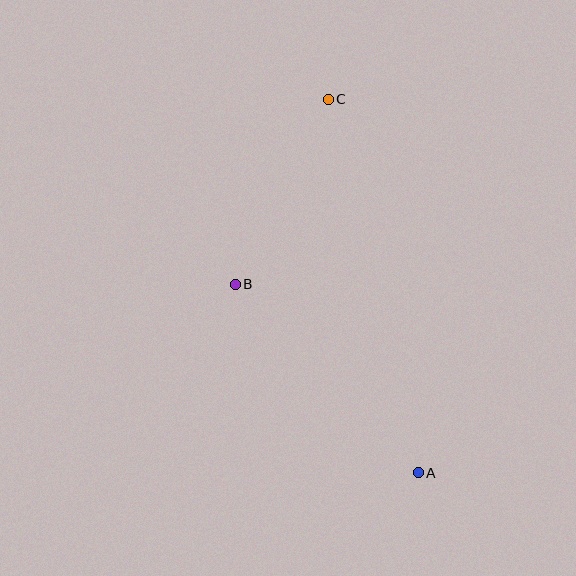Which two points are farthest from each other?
Points A and C are farthest from each other.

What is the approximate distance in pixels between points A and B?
The distance between A and B is approximately 263 pixels.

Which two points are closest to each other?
Points B and C are closest to each other.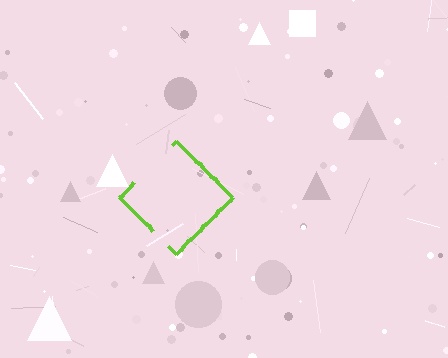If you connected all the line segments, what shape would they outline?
They would outline a diamond.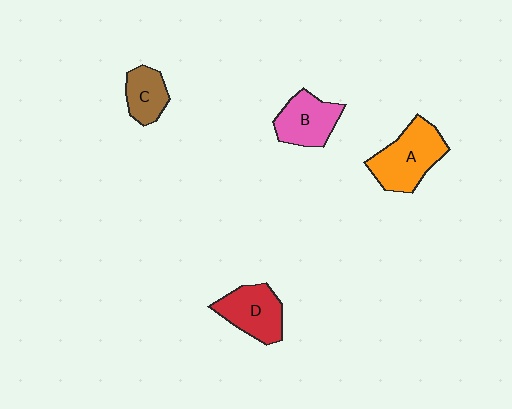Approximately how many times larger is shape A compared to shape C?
Approximately 1.8 times.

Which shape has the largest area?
Shape A (orange).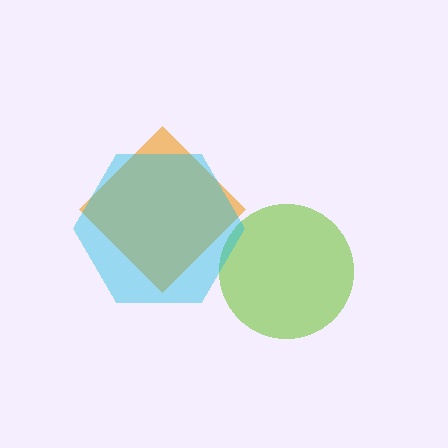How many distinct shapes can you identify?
There are 3 distinct shapes: an orange diamond, a lime circle, a cyan hexagon.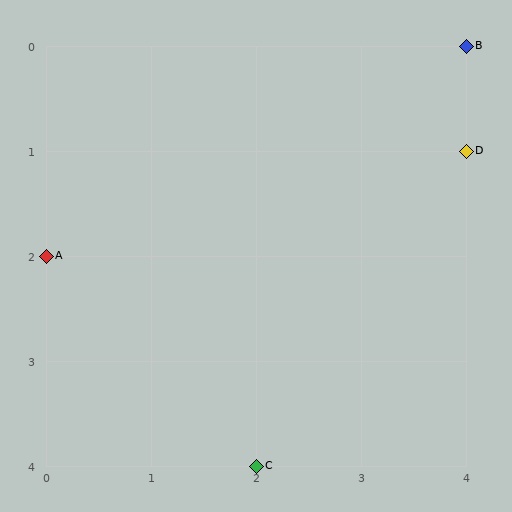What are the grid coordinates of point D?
Point D is at grid coordinates (4, 1).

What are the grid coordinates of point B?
Point B is at grid coordinates (4, 0).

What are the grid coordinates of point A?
Point A is at grid coordinates (0, 2).